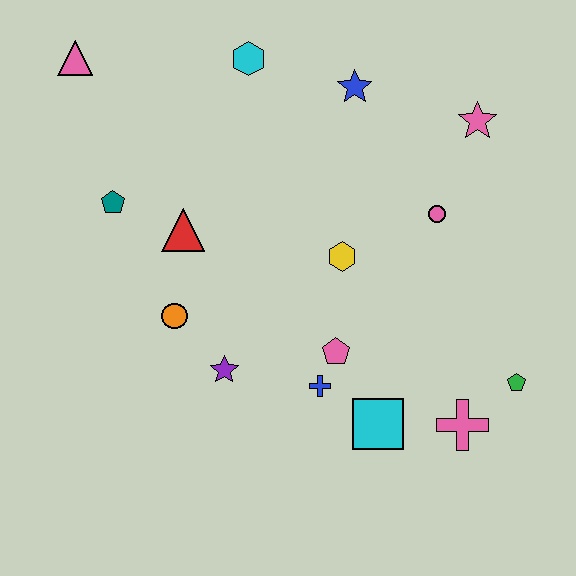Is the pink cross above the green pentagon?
No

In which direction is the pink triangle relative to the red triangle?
The pink triangle is above the red triangle.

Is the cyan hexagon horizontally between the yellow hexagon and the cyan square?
No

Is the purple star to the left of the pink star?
Yes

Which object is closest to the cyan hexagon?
The blue star is closest to the cyan hexagon.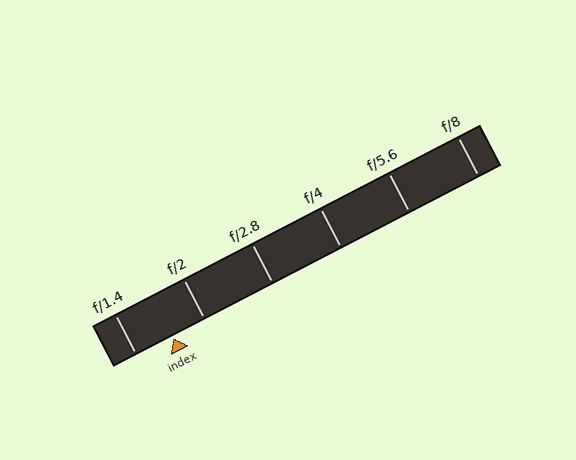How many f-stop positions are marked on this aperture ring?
There are 6 f-stop positions marked.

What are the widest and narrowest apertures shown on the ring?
The widest aperture shown is f/1.4 and the narrowest is f/8.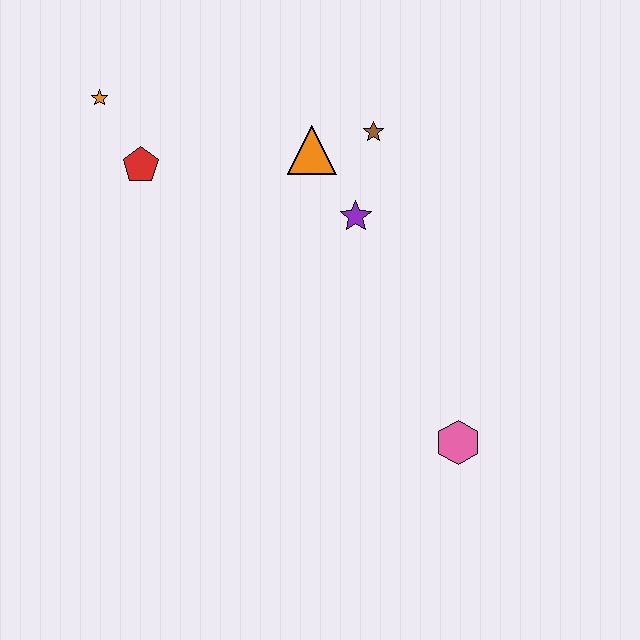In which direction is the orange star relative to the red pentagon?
The orange star is above the red pentagon.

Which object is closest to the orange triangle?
The brown star is closest to the orange triangle.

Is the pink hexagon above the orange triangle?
No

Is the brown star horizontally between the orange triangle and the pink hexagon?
Yes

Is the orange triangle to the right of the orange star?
Yes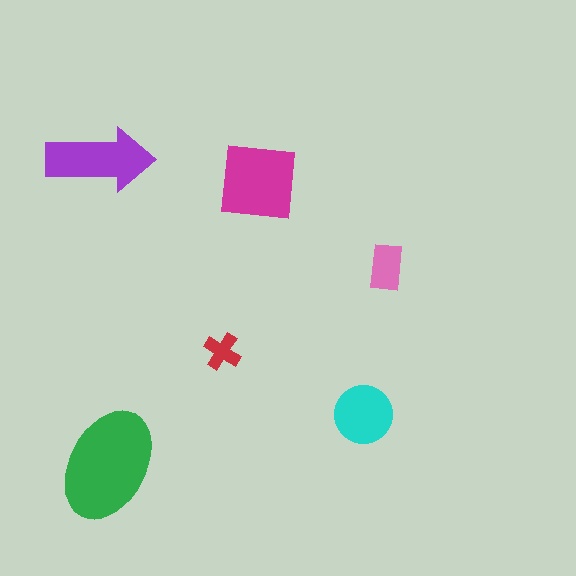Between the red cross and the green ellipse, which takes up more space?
The green ellipse.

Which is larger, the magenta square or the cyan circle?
The magenta square.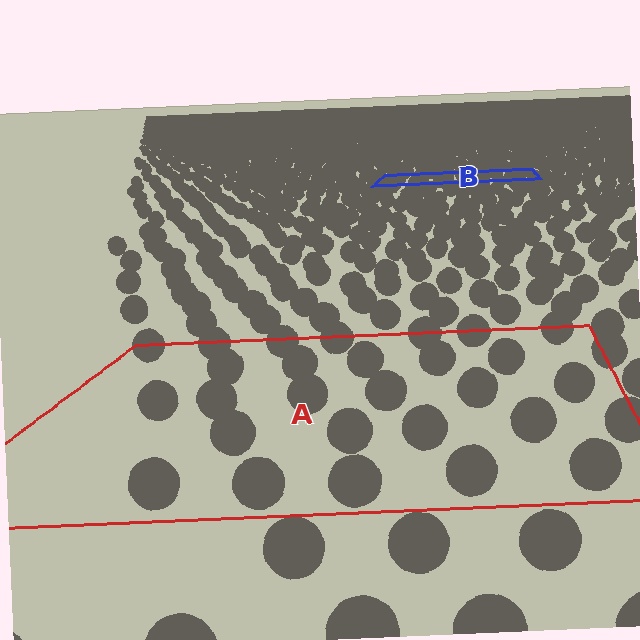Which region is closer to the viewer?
Region A is closer. The texture elements there are larger and more spread out.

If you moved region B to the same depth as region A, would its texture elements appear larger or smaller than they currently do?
They would appear larger. At a closer depth, the same texture elements are projected at a bigger on-screen size.